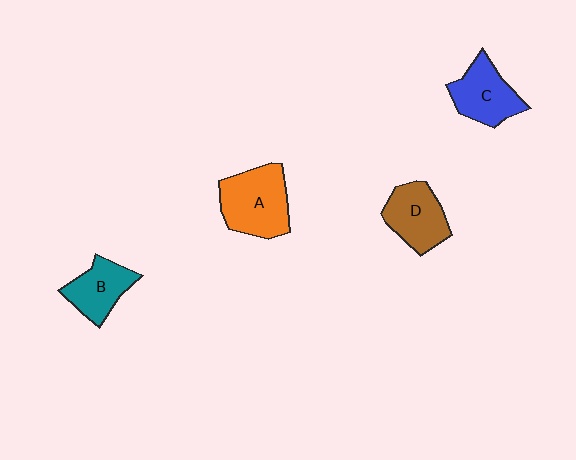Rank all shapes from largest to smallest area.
From largest to smallest: A (orange), C (blue), D (brown), B (teal).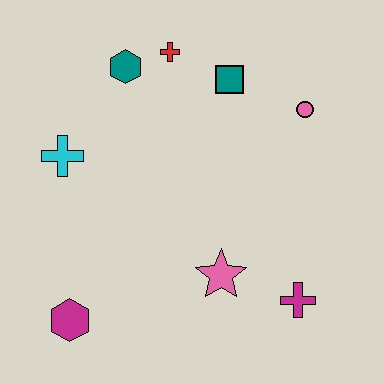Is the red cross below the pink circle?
No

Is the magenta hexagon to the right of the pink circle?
No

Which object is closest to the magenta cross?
The pink star is closest to the magenta cross.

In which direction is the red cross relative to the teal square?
The red cross is to the left of the teal square.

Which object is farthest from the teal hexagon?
The magenta cross is farthest from the teal hexagon.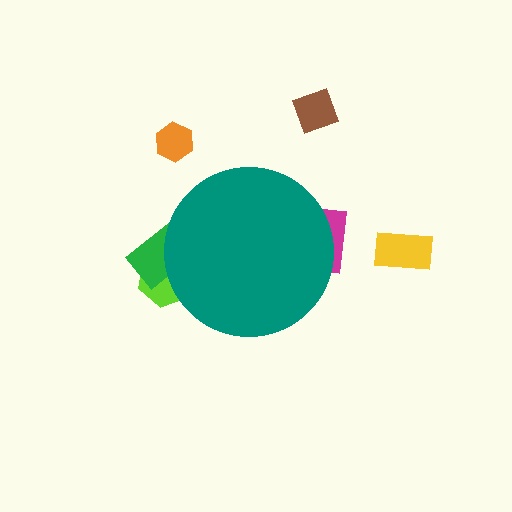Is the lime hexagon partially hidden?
Yes, the lime hexagon is partially hidden behind the teal circle.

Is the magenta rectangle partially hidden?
Yes, the magenta rectangle is partially hidden behind the teal circle.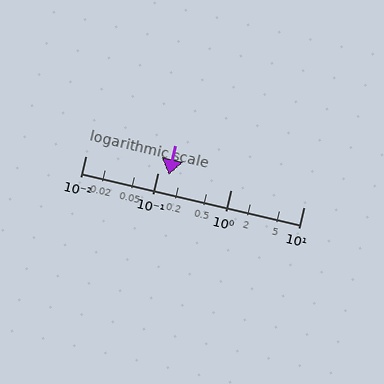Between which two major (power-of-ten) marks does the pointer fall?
The pointer is between 0.1 and 1.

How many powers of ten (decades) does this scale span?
The scale spans 3 decades, from 0.01 to 10.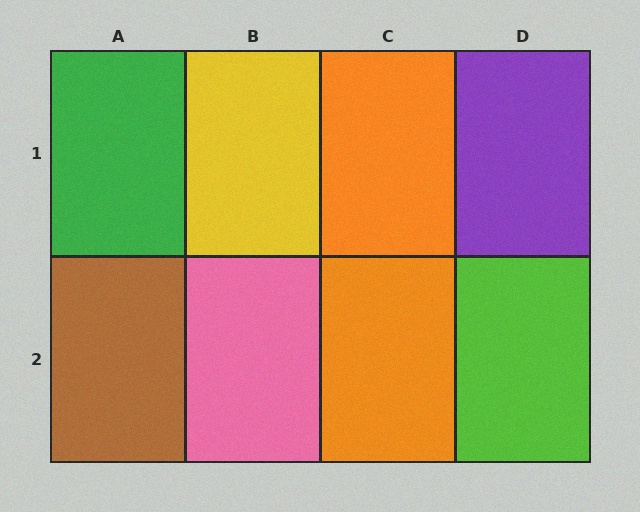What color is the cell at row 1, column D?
Purple.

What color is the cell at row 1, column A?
Green.